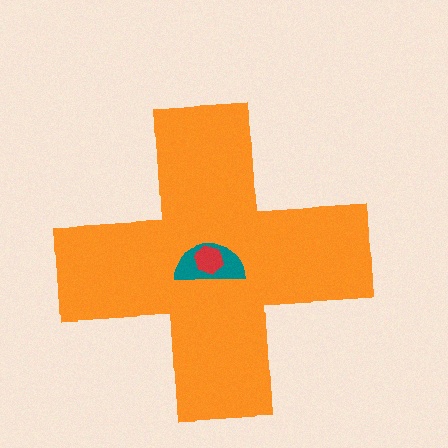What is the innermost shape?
The red hexagon.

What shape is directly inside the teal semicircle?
The red hexagon.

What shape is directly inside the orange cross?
The teal semicircle.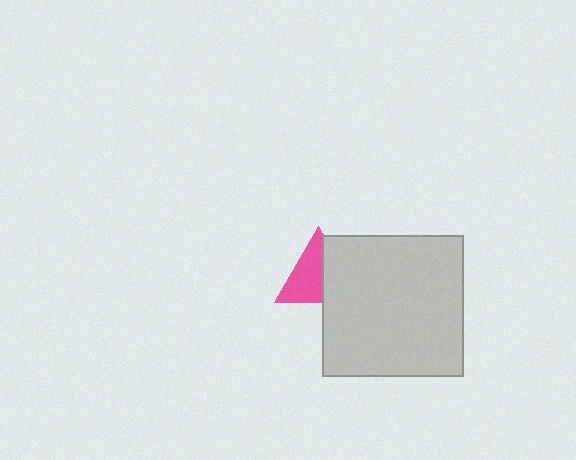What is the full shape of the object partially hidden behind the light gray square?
The partially hidden object is a pink triangle.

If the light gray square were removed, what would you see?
You would see the complete pink triangle.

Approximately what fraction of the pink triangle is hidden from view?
Roughly 43% of the pink triangle is hidden behind the light gray square.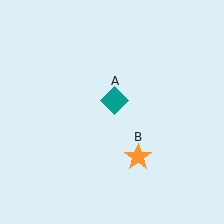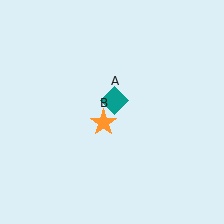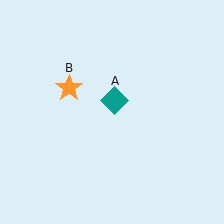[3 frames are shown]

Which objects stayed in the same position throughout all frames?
Teal diamond (object A) remained stationary.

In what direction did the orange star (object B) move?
The orange star (object B) moved up and to the left.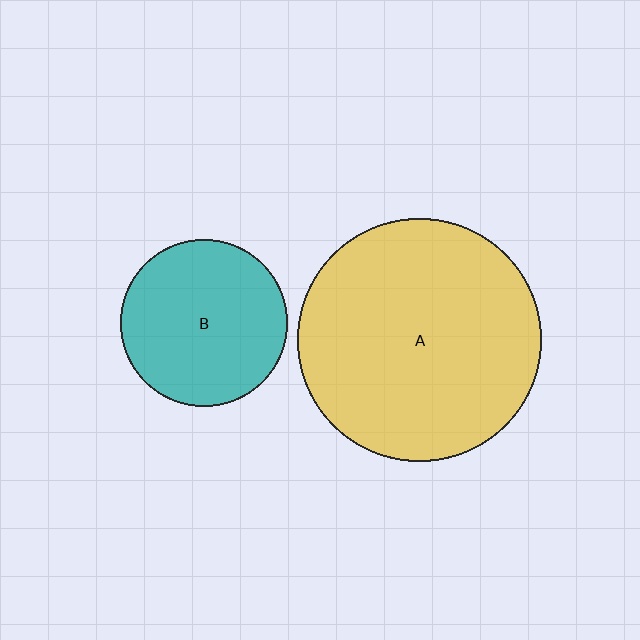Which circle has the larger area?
Circle A (yellow).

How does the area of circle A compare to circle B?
Approximately 2.1 times.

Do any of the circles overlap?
No, none of the circles overlap.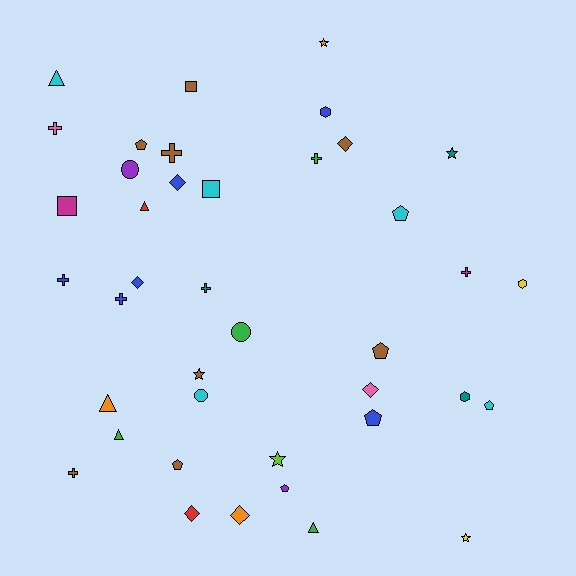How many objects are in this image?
There are 40 objects.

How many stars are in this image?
There are 5 stars.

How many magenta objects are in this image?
There are 2 magenta objects.